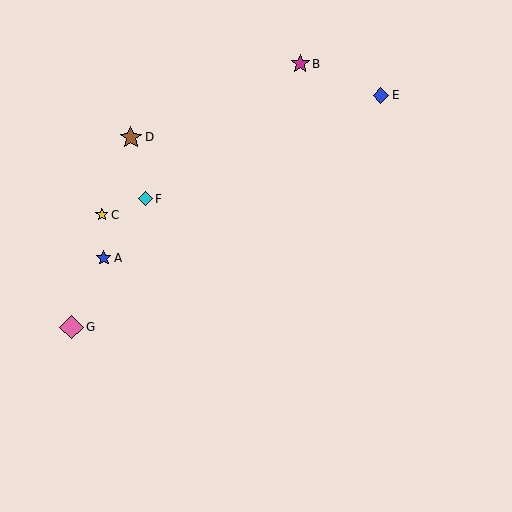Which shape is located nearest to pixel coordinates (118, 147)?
The brown star (labeled D) at (131, 137) is nearest to that location.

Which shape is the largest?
The pink diamond (labeled G) is the largest.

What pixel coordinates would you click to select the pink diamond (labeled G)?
Click at (71, 327) to select the pink diamond G.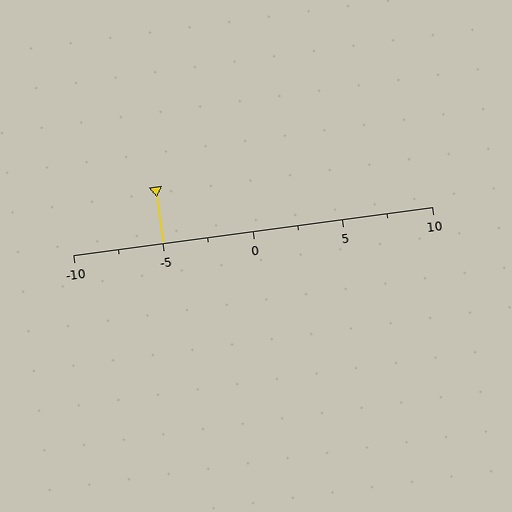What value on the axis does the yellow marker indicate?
The marker indicates approximately -5.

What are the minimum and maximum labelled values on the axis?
The axis runs from -10 to 10.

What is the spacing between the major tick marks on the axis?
The major ticks are spaced 5 apart.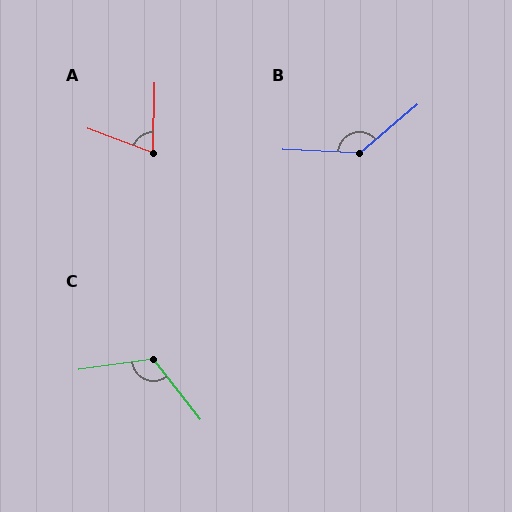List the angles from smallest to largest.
A (71°), C (120°), B (137°).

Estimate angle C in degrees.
Approximately 120 degrees.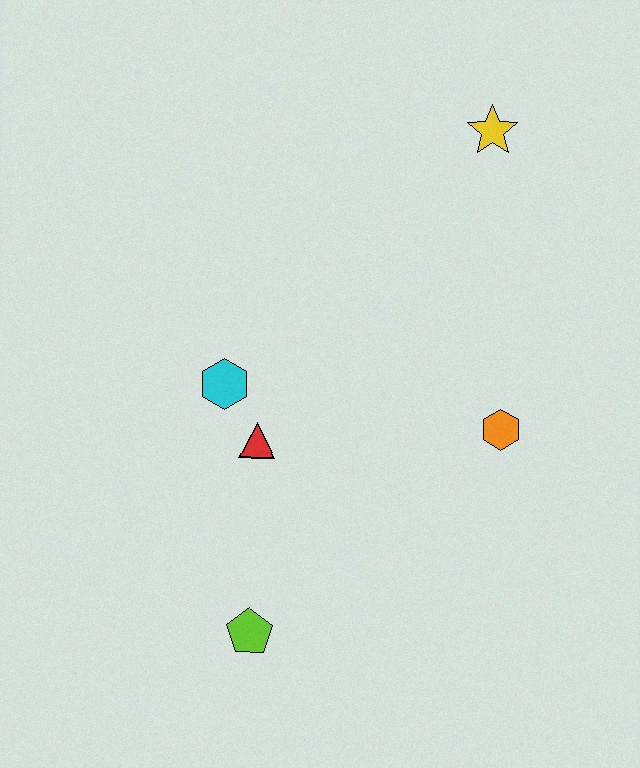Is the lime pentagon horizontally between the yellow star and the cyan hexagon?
Yes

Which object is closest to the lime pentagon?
The red triangle is closest to the lime pentagon.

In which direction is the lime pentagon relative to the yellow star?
The lime pentagon is below the yellow star.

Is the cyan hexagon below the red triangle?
No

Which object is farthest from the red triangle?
The yellow star is farthest from the red triangle.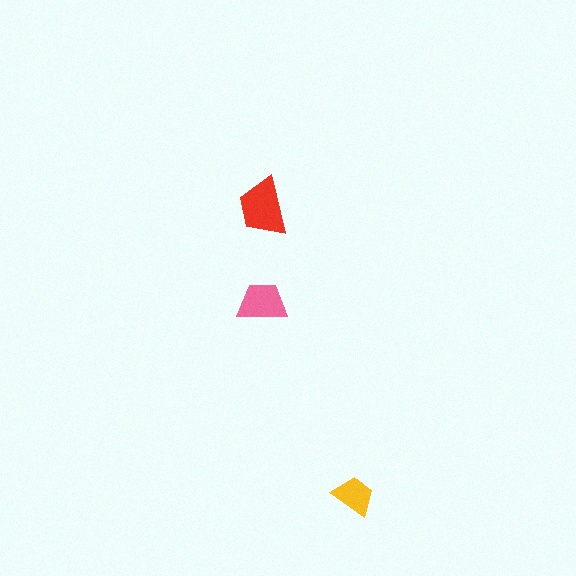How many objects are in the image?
There are 3 objects in the image.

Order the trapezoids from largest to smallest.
the red one, the pink one, the yellow one.